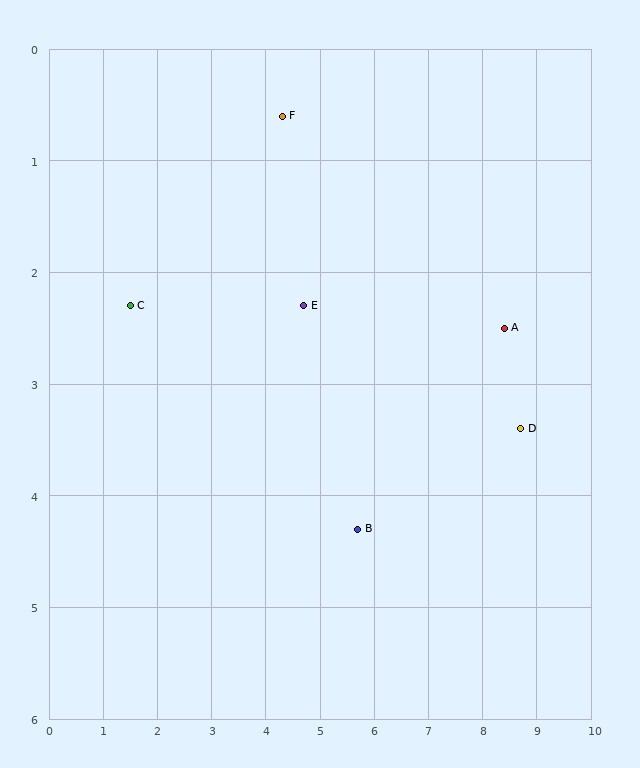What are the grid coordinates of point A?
Point A is at approximately (8.4, 2.5).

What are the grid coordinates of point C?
Point C is at approximately (1.5, 2.3).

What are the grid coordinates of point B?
Point B is at approximately (5.7, 4.3).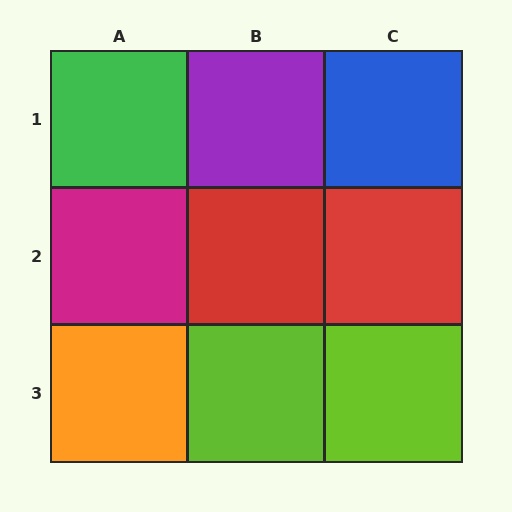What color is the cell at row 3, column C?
Lime.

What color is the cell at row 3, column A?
Orange.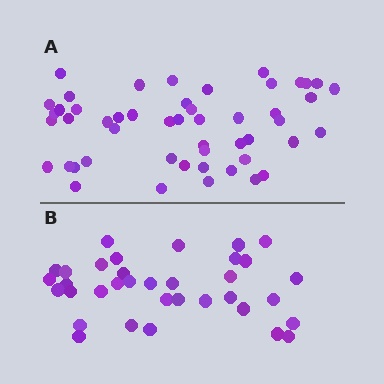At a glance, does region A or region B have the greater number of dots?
Region A (the top region) has more dots.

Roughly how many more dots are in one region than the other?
Region A has approximately 15 more dots than region B.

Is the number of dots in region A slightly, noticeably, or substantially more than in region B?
Region A has noticeably more, but not dramatically so. The ratio is roughly 1.4 to 1.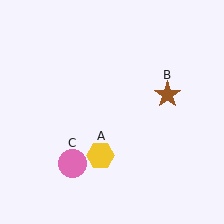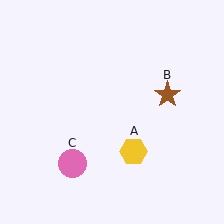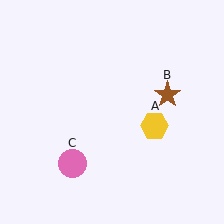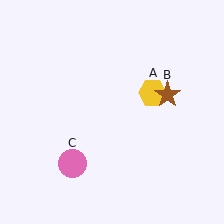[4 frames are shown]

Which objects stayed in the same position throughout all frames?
Brown star (object B) and pink circle (object C) remained stationary.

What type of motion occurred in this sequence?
The yellow hexagon (object A) rotated counterclockwise around the center of the scene.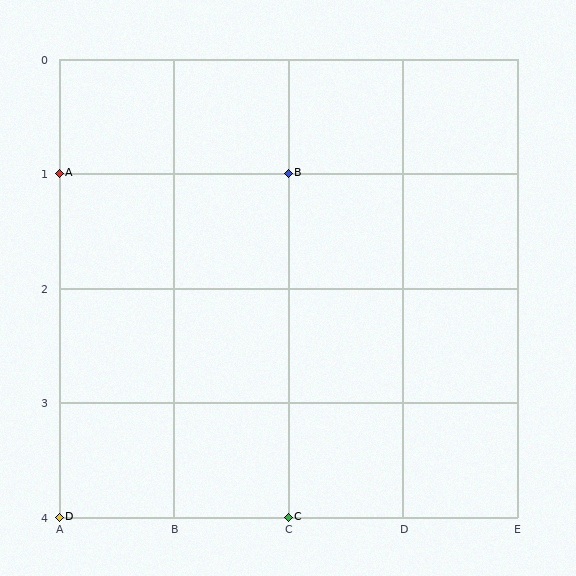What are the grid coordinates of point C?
Point C is at grid coordinates (C, 4).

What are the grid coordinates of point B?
Point B is at grid coordinates (C, 1).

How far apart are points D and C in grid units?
Points D and C are 2 columns apart.